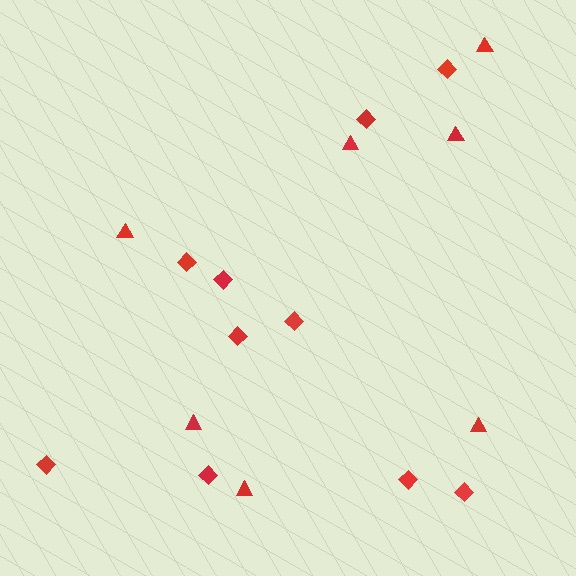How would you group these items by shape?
There are 2 groups: one group of diamonds (10) and one group of triangles (7).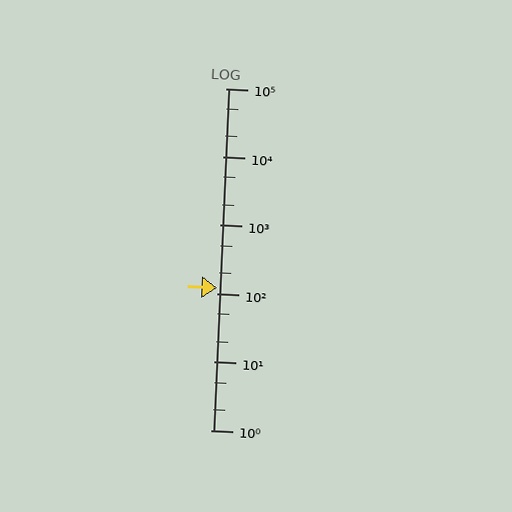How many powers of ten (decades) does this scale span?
The scale spans 5 decades, from 1 to 100000.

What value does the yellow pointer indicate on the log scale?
The pointer indicates approximately 120.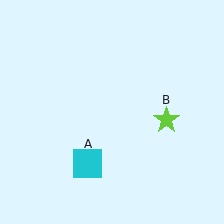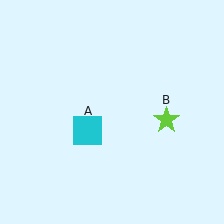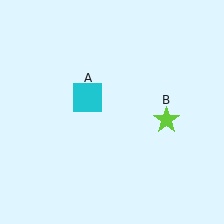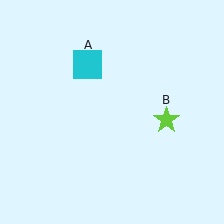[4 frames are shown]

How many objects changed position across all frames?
1 object changed position: cyan square (object A).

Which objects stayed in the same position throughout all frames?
Lime star (object B) remained stationary.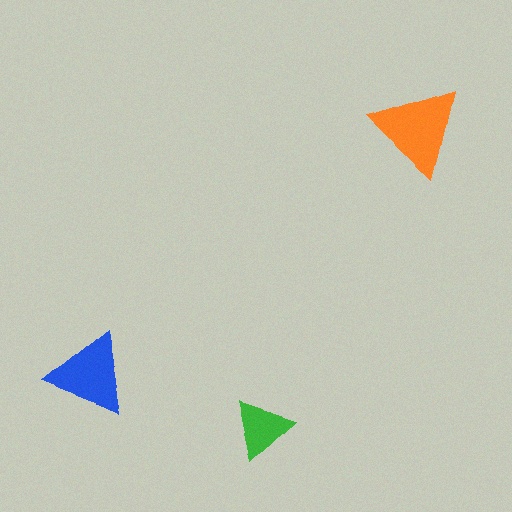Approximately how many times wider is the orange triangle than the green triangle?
About 1.5 times wider.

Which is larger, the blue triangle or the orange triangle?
The orange one.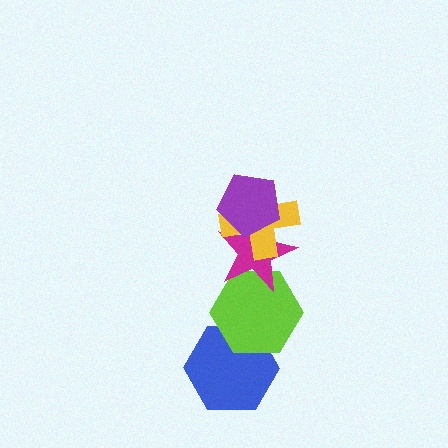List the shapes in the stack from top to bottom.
From top to bottom: the purple pentagon, the yellow cross, the magenta star, the lime hexagon, the blue hexagon.